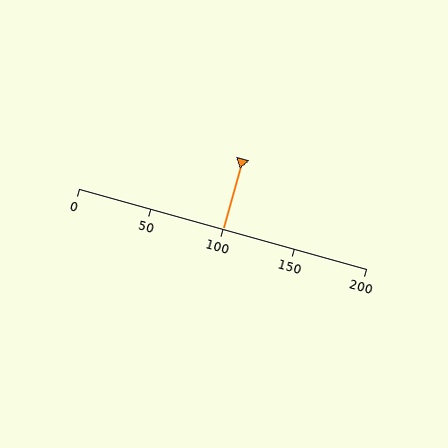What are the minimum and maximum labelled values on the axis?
The axis runs from 0 to 200.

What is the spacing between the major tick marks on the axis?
The major ticks are spaced 50 apart.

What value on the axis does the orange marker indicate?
The marker indicates approximately 100.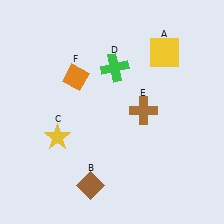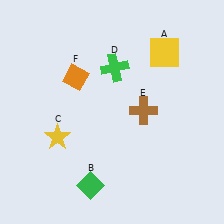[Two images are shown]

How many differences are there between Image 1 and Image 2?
There is 1 difference between the two images.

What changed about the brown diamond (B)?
In Image 1, B is brown. In Image 2, it changed to green.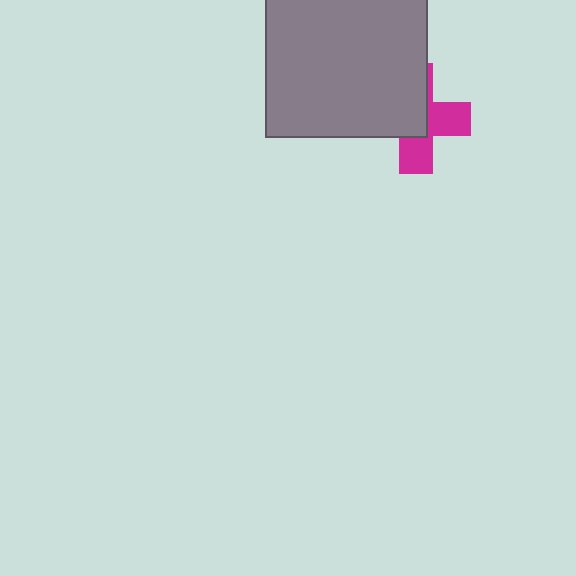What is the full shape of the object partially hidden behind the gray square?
The partially hidden object is a magenta cross.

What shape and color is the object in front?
The object in front is a gray square.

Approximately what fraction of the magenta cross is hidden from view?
Roughly 54% of the magenta cross is hidden behind the gray square.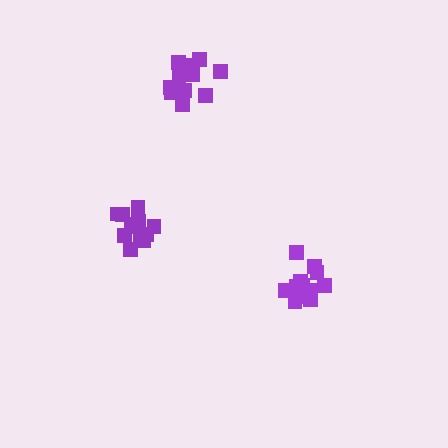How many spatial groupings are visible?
There are 3 spatial groupings.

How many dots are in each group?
Group 1: 15 dots, Group 2: 13 dots, Group 3: 13 dots (41 total).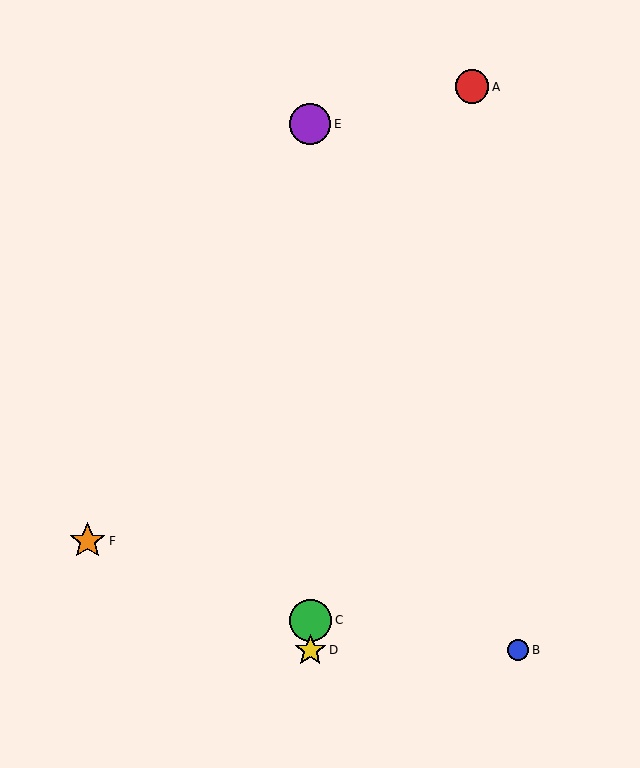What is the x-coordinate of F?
Object F is at x≈87.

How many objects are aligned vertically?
3 objects (C, D, E) are aligned vertically.